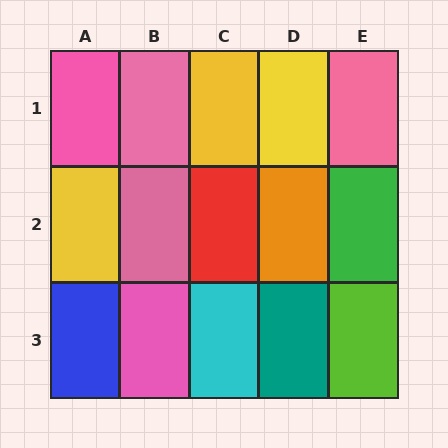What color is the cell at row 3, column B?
Pink.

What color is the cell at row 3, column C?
Cyan.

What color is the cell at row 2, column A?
Yellow.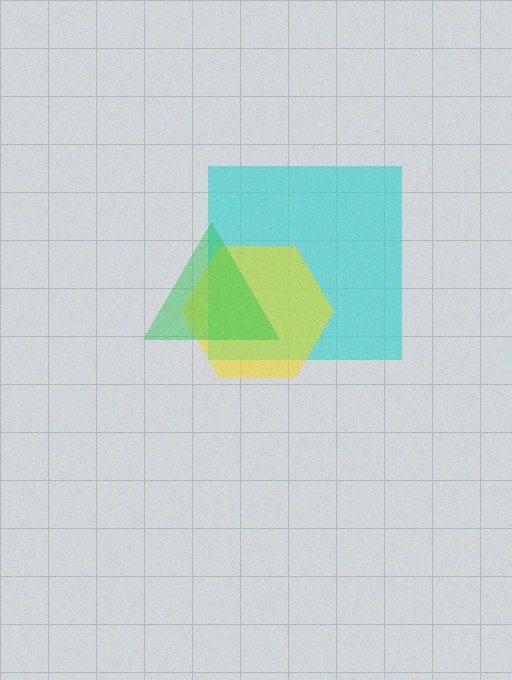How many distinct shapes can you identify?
There are 3 distinct shapes: a cyan square, a yellow hexagon, a green triangle.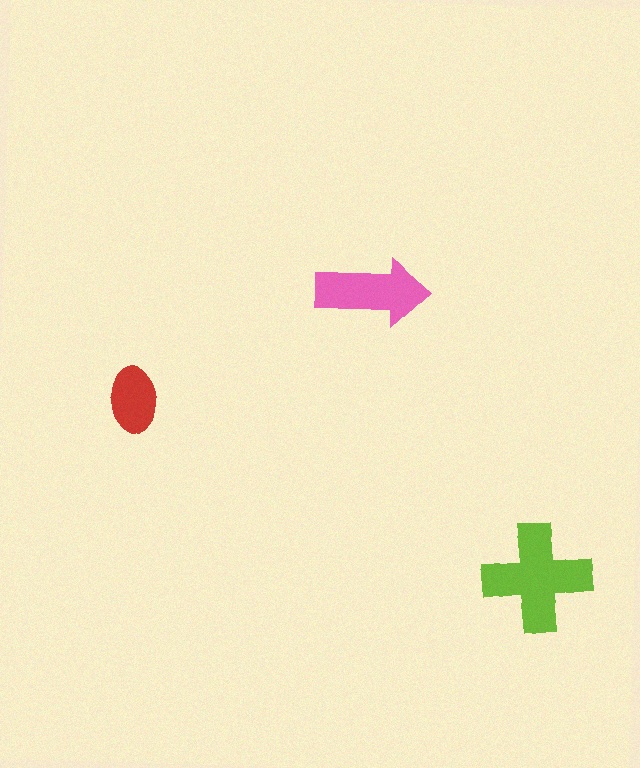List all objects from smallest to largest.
The red ellipse, the pink arrow, the lime cross.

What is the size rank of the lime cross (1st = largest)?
1st.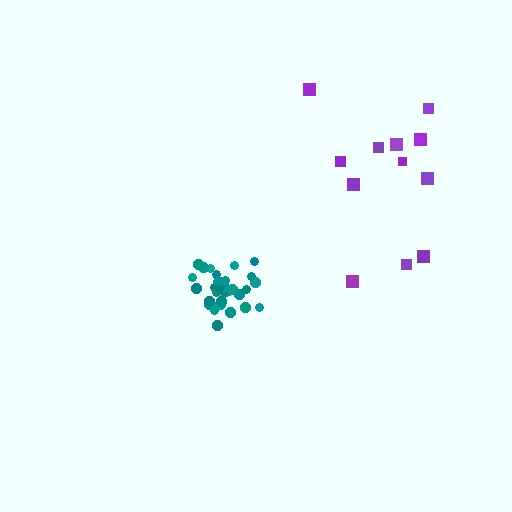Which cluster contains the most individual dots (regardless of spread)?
Teal (33).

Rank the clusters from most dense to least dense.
teal, purple.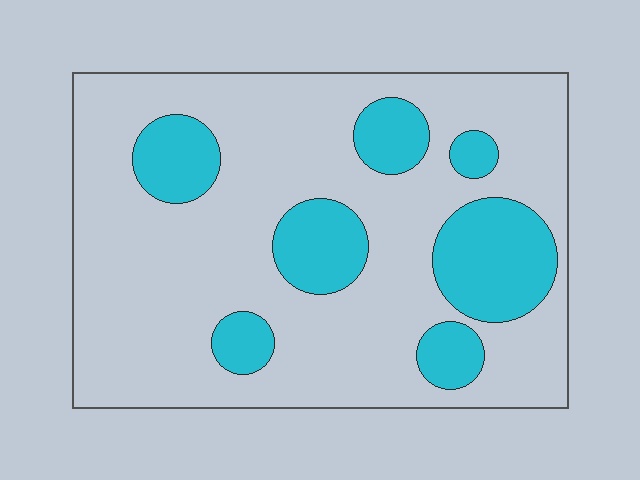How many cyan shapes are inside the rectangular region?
7.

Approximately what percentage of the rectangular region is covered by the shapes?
Approximately 25%.